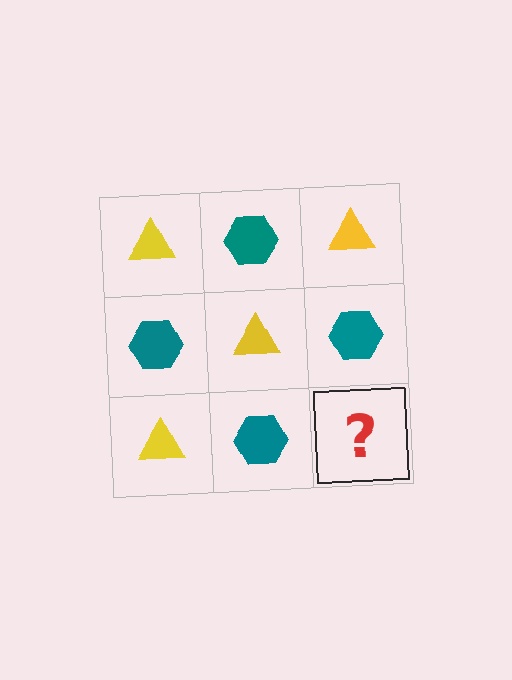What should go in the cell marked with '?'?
The missing cell should contain a yellow triangle.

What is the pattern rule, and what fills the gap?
The rule is that it alternates yellow triangle and teal hexagon in a checkerboard pattern. The gap should be filled with a yellow triangle.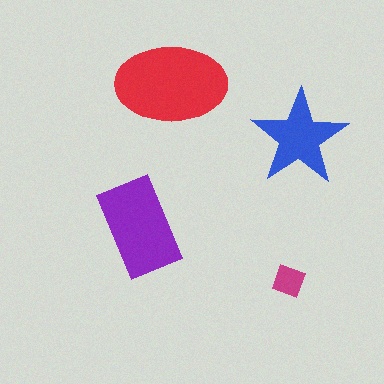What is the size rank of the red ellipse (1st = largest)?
1st.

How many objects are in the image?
There are 4 objects in the image.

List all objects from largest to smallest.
The red ellipse, the purple rectangle, the blue star, the magenta diamond.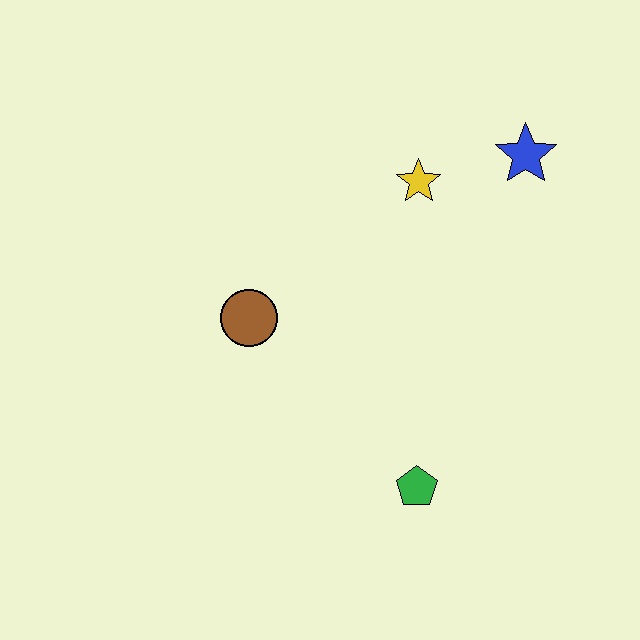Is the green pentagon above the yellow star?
No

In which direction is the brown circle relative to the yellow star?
The brown circle is to the left of the yellow star.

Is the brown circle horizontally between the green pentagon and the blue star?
No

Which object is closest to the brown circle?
The yellow star is closest to the brown circle.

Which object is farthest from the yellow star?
The green pentagon is farthest from the yellow star.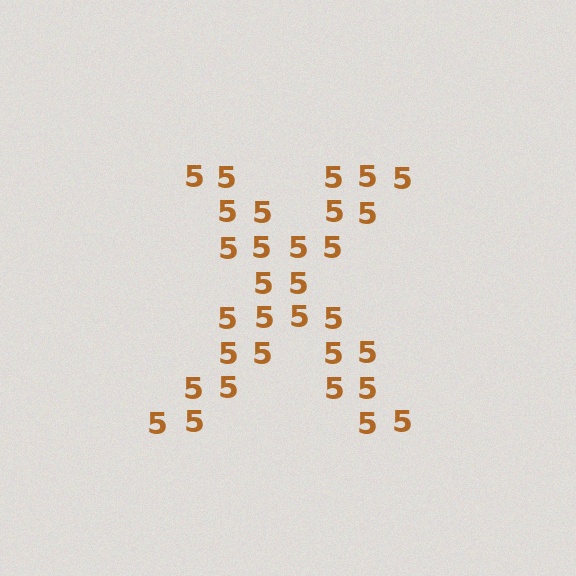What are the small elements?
The small elements are digit 5's.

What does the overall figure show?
The overall figure shows the letter X.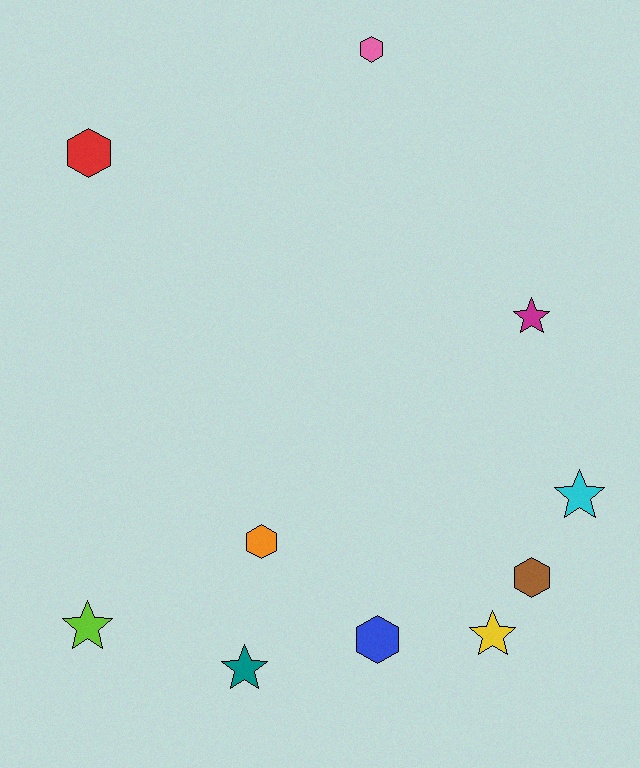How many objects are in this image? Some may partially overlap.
There are 10 objects.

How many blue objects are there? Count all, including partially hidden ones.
There is 1 blue object.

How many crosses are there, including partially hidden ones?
There are no crosses.